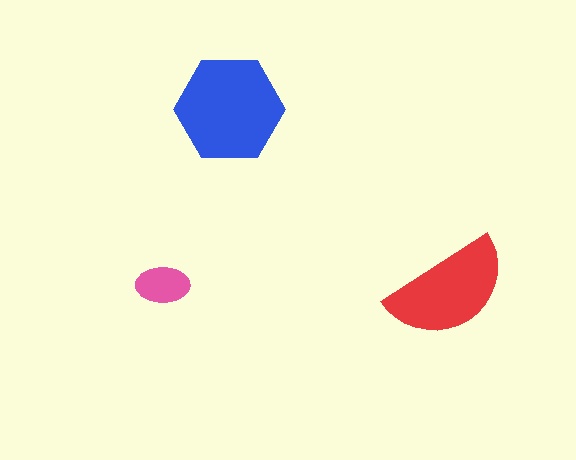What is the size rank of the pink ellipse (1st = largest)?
3rd.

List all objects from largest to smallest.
The blue hexagon, the red semicircle, the pink ellipse.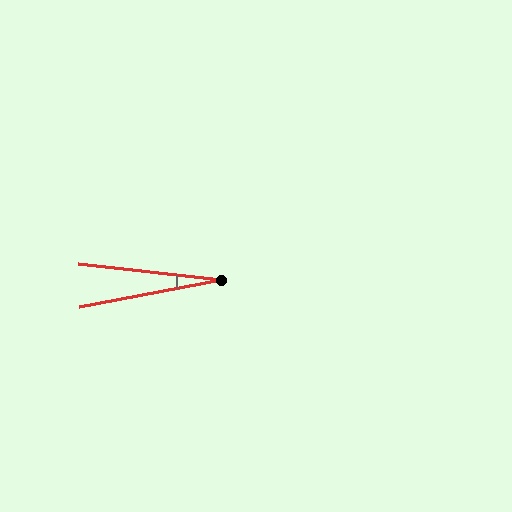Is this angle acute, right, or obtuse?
It is acute.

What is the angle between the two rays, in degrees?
Approximately 17 degrees.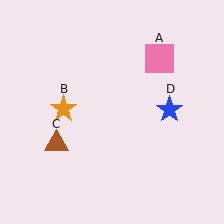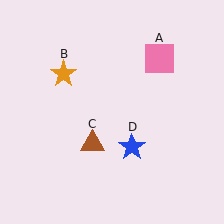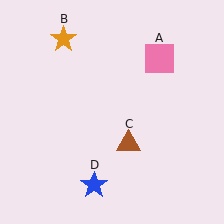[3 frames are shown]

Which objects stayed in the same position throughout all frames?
Pink square (object A) remained stationary.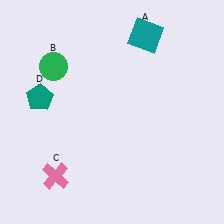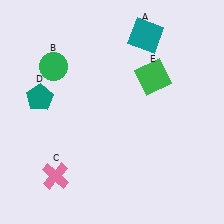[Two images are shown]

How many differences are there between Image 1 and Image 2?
There is 1 difference between the two images.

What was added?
A green square (E) was added in Image 2.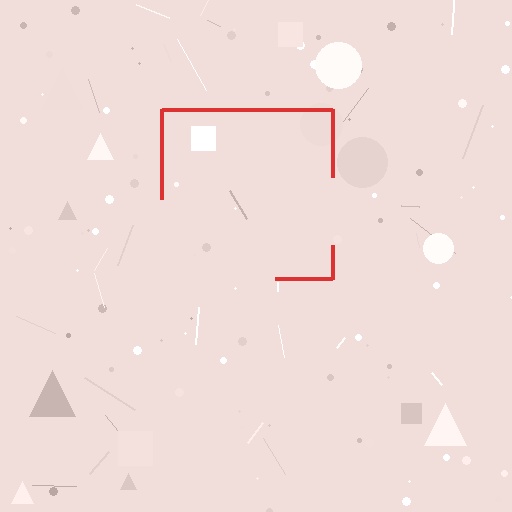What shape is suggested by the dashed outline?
The dashed outline suggests a square.